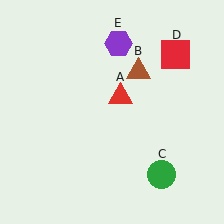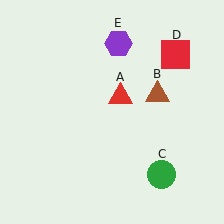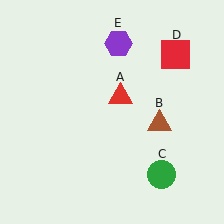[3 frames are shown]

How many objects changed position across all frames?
1 object changed position: brown triangle (object B).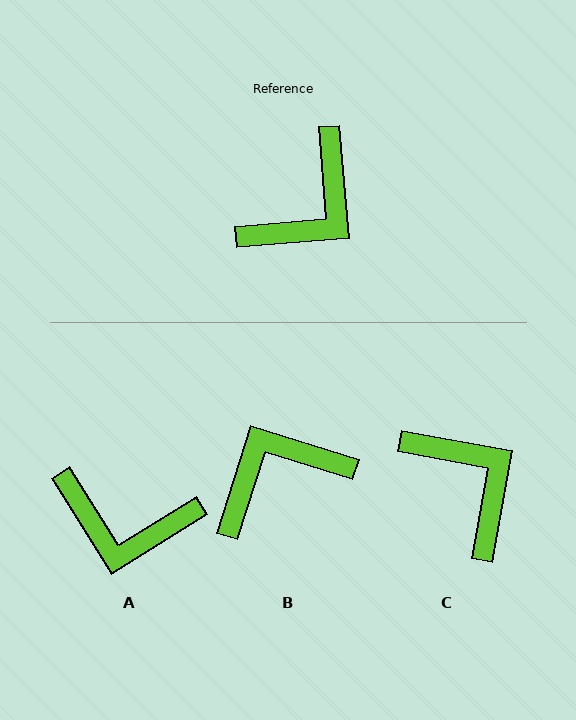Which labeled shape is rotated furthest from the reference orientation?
B, about 158 degrees away.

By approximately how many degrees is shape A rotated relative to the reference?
Approximately 63 degrees clockwise.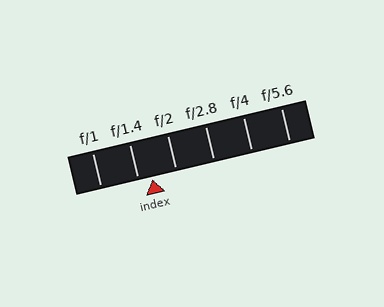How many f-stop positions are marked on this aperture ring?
There are 6 f-stop positions marked.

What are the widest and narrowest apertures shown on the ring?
The widest aperture shown is f/1 and the narrowest is f/5.6.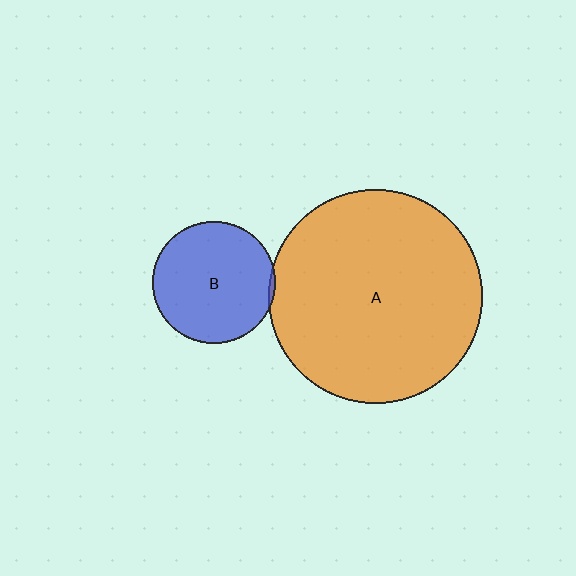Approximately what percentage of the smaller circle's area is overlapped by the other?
Approximately 5%.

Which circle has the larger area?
Circle A (orange).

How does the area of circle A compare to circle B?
Approximately 3.0 times.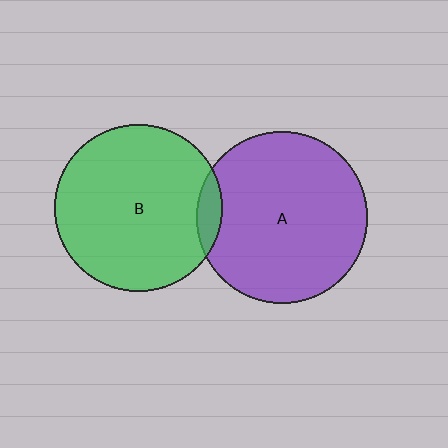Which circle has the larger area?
Circle A (purple).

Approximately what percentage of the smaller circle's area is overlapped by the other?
Approximately 5%.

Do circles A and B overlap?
Yes.